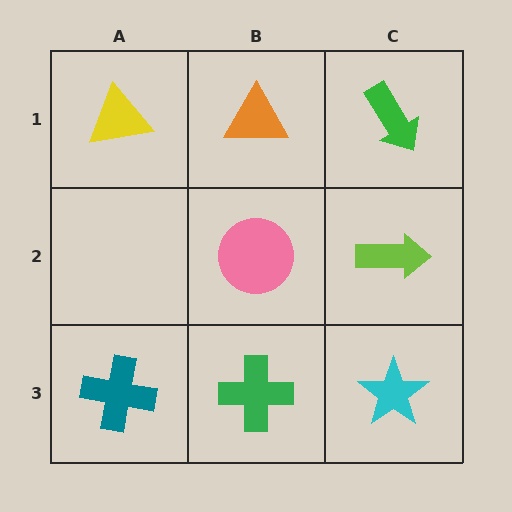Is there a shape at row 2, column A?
No, that cell is empty.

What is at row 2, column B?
A pink circle.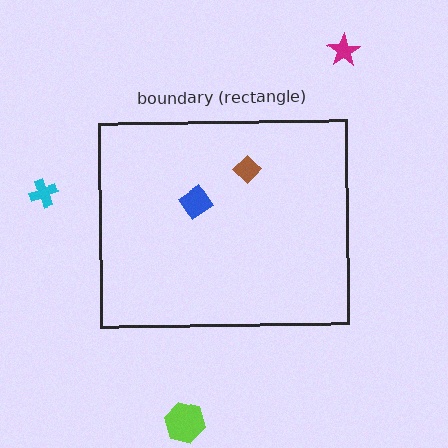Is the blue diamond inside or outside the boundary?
Inside.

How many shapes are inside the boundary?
2 inside, 3 outside.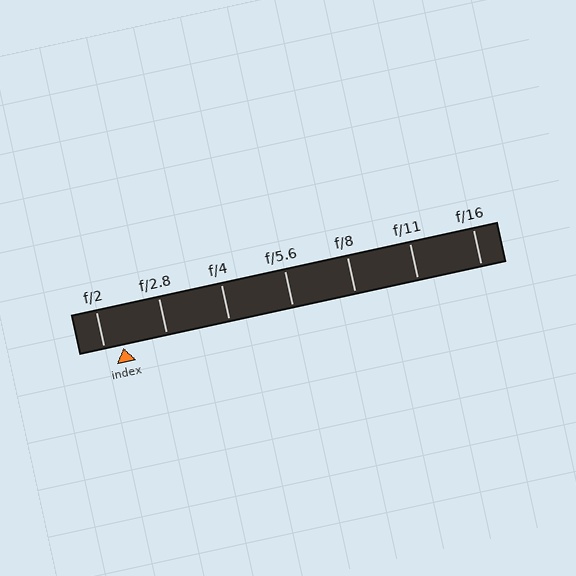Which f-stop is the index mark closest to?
The index mark is closest to f/2.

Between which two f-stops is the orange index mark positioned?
The index mark is between f/2 and f/2.8.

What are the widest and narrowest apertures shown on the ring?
The widest aperture shown is f/2 and the narrowest is f/16.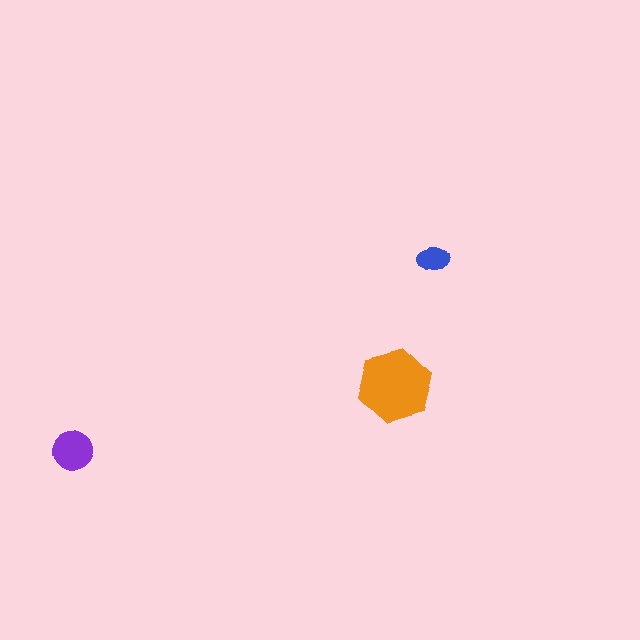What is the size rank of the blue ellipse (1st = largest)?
3rd.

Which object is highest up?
The blue ellipse is topmost.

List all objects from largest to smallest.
The orange hexagon, the purple circle, the blue ellipse.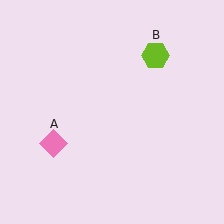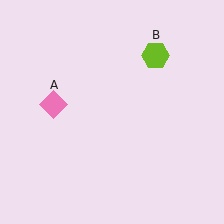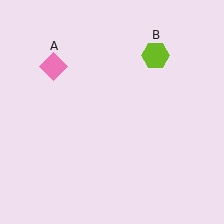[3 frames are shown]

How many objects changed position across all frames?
1 object changed position: pink diamond (object A).